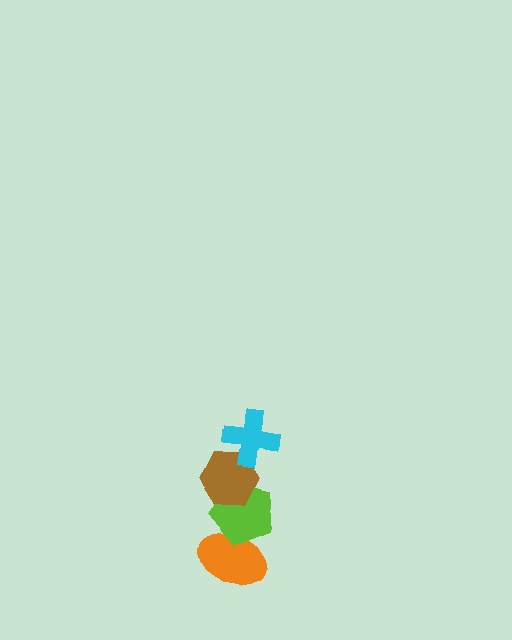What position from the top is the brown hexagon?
The brown hexagon is 2nd from the top.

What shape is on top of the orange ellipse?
The lime pentagon is on top of the orange ellipse.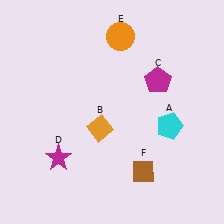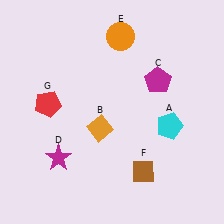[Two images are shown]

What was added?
A red pentagon (G) was added in Image 2.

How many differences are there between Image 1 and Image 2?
There is 1 difference between the two images.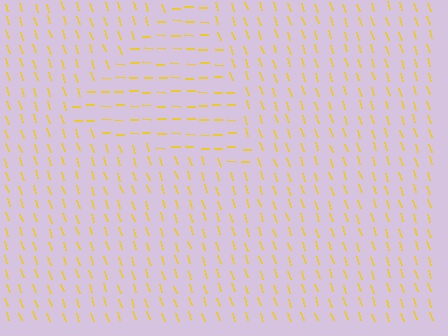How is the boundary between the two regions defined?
The boundary is defined purely by a change in line orientation (approximately 69 degrees difference). All lines are the same color and thickness.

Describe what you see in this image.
The image is filled with small yellow line segments. A triangle region in the image has lines oriented differently from the surrounding lines, creating a visible texture boundary.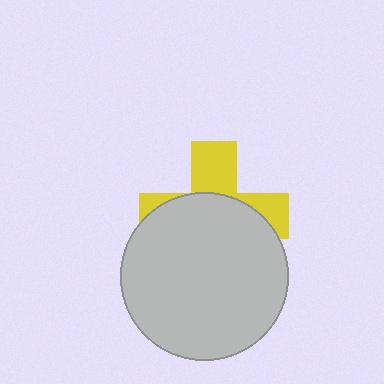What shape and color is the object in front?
The object in front is a light gray circle.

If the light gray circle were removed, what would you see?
You would see the complete yellow cross.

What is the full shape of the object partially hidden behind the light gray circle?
The partially hidden object is a yellow cross.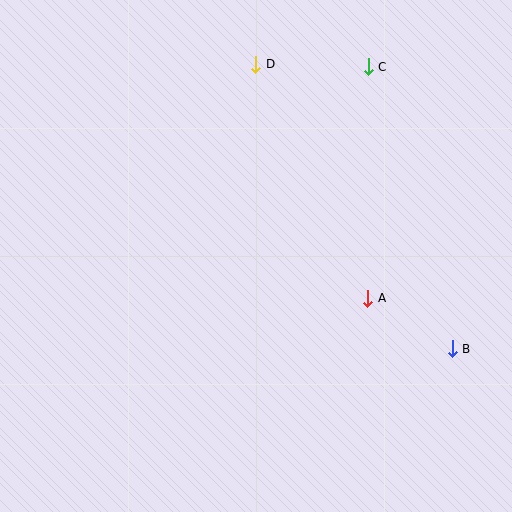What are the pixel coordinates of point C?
Point C is at (368, 67).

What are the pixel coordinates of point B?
Point B is at (452, 349).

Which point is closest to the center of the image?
Point A at (368, 298) is closest to the center.